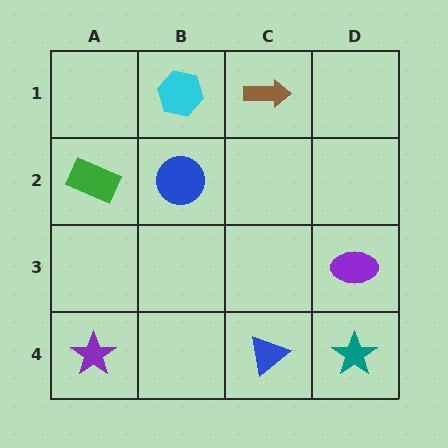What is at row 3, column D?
A purple ellipse.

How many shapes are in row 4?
3 shapes.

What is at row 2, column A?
A green rectangle.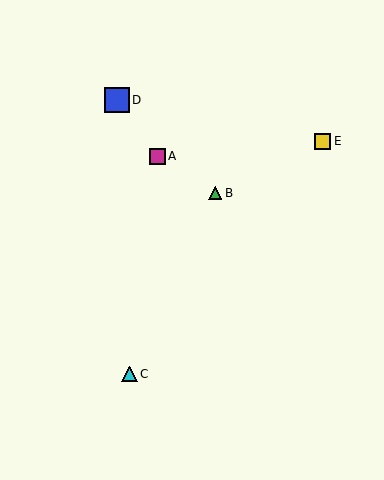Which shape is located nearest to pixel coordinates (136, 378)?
The cyan triangle (labeled C) at (130, 374) is nearest to that location.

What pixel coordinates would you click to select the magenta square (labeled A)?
Click at (157, 156) to select the magenta square A.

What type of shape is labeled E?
Shape E is a yellow square.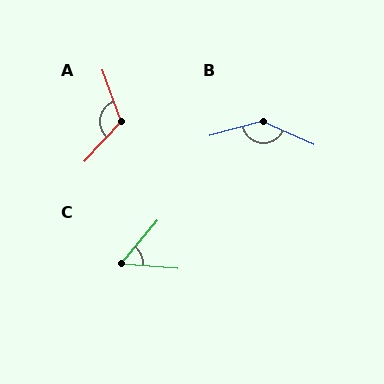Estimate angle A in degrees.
Approximately 118 degrees.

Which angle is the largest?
B, at approximately 140 degrees.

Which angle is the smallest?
C, at approximately 55 degrees.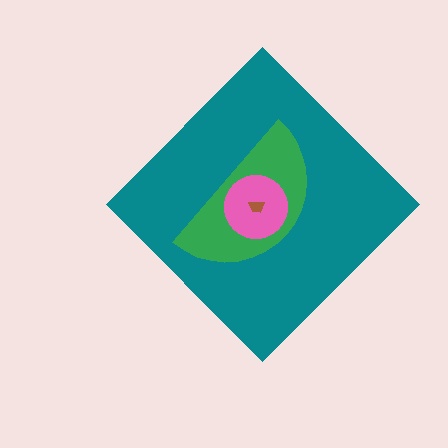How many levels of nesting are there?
4.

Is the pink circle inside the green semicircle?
Yes.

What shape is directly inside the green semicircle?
The pink circle.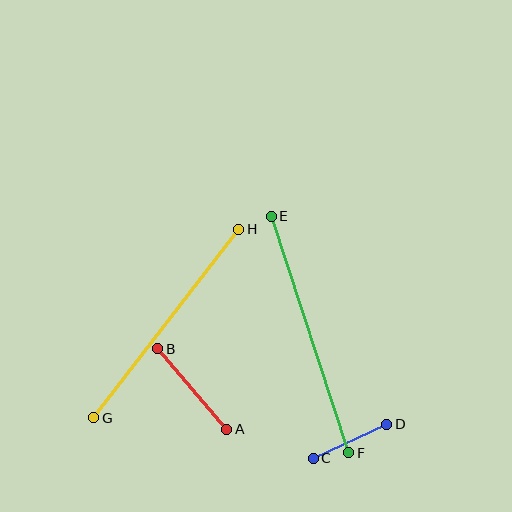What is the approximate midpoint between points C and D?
The midpoint is at approximately (350, 441) pixels.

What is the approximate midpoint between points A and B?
The midpoint is at approximately (192, 389) pixels.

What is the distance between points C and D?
The distance is approximately 81 pixels.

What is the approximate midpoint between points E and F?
The midpoint is at approximately (310, 335) pixels.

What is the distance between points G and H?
The distance is approximately 238 pixels.